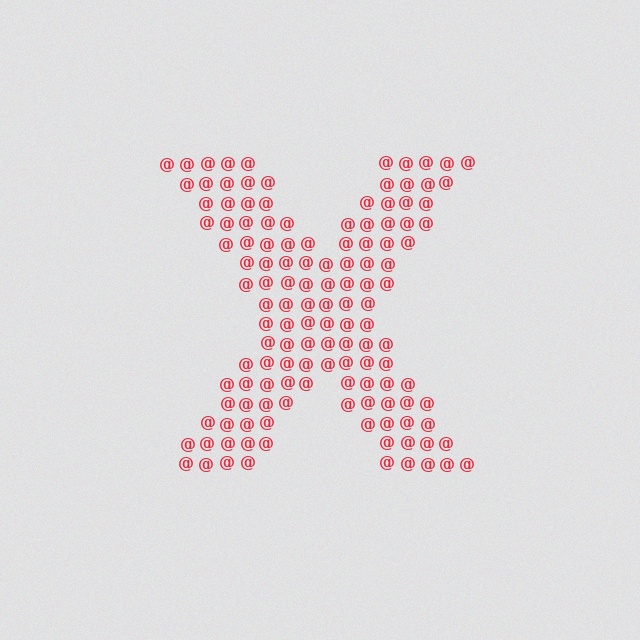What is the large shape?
The large shape is the letter X.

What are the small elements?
The small elements are at signs.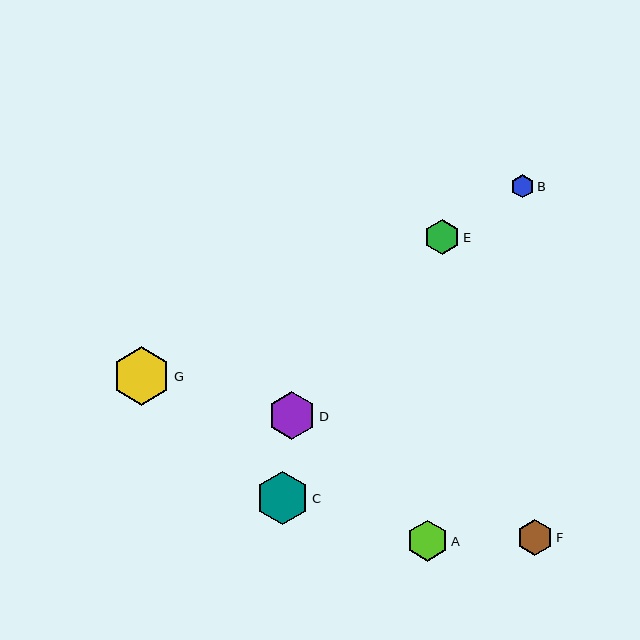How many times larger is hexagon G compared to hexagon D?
Hexagon G is approximately 1.2 times the size of hexagon D.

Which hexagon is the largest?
Hexagon G is the largest with a size of approximately 59 pixels.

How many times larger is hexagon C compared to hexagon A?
Hexagon C is approximately 1.3 times the size of hexagon A.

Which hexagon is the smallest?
Hexagon B is the smallest with a size of approximately 23 pixels.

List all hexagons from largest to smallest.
From largest to smallest: G, C, D, A, F, E, B.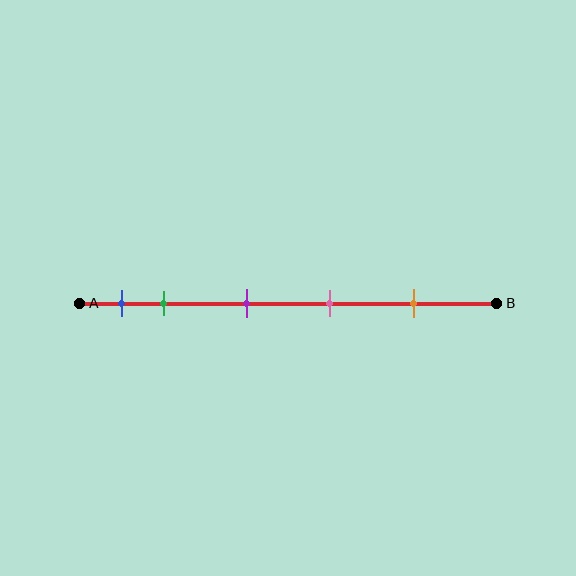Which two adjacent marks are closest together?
The blue and green marks are the closest adjacent pair.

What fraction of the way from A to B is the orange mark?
The orange mark is approximately 80% (0.8) of the way from A to B.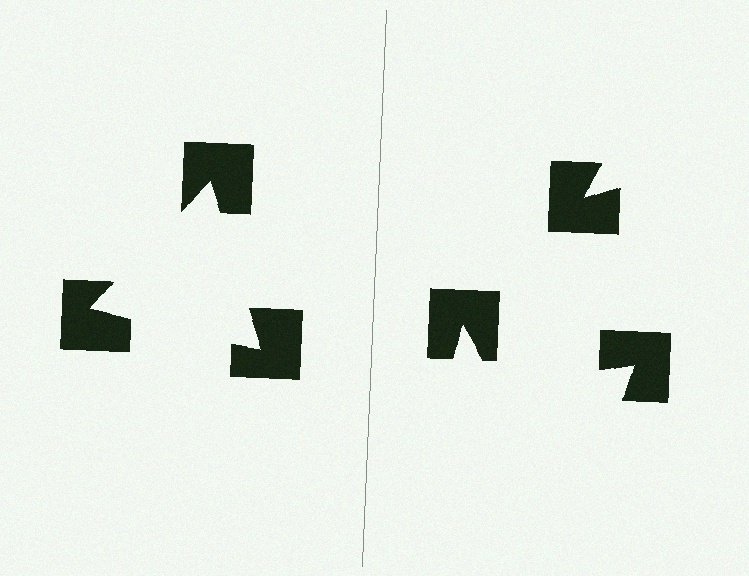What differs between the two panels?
The notched squares are positioned identically on both sides; only the wedge orientations differ. On the left they align to a triangle; on the right they are misaligned.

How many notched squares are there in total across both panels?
6 — 3 on each side.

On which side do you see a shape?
An illusory triangle appears on the left side. On the right side the wedge cuts are rotated, so no coherent shape forms.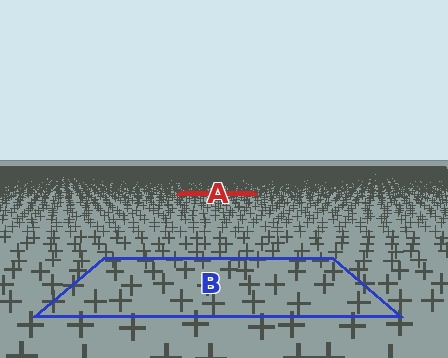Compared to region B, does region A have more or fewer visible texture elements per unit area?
Region A has more texture elements per unit area — they are packed more densely because it is farther away.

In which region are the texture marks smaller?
The texture marks are smaller in region A, because it is farther away.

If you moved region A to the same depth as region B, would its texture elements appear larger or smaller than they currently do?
They would appear larger. At a closer depth, the same texture elements are projected at a bigger on-screen size.